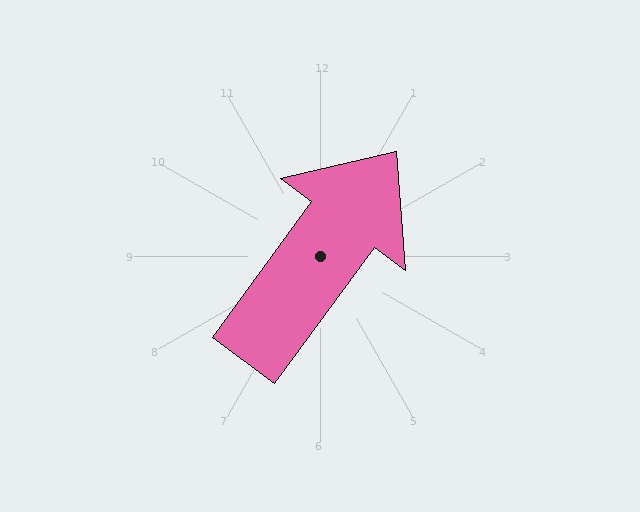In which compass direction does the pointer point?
Northeast.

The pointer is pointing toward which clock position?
Roughly 1 o'clock.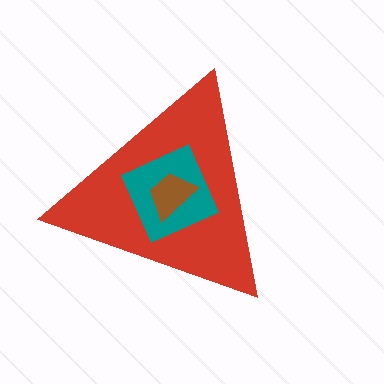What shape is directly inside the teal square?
The brown trapezoid.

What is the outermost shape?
The red triangle.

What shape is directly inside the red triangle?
The teal square.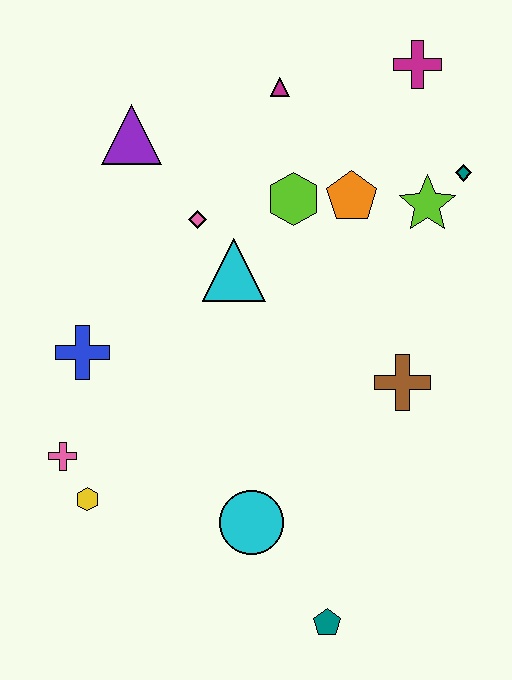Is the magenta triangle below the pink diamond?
No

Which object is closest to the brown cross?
The lime star is closest to the brown cross.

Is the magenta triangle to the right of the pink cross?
Yes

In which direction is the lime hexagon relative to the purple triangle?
The lime hexagon is to the right of the purple triangle.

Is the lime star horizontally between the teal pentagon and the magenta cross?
No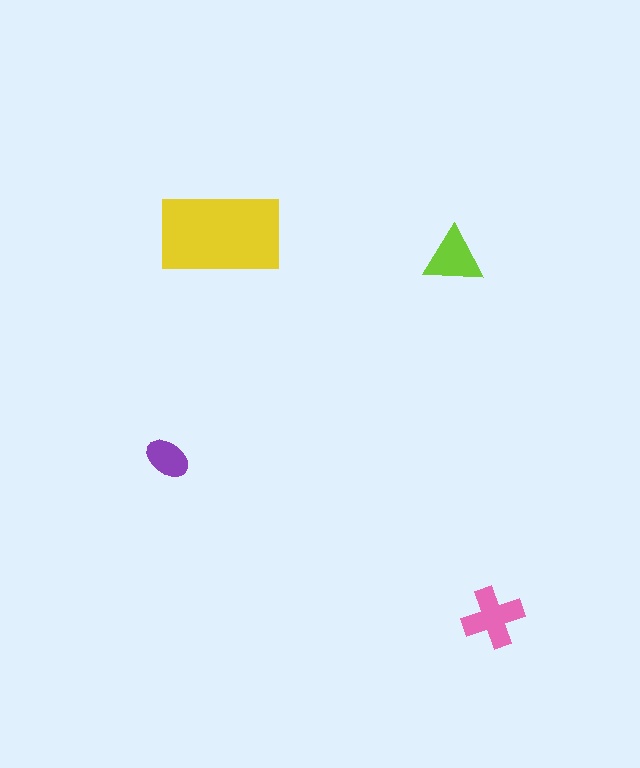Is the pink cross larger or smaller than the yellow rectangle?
Smaller.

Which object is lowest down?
The pink cross is bottommost.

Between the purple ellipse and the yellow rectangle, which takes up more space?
The yellow rectangle.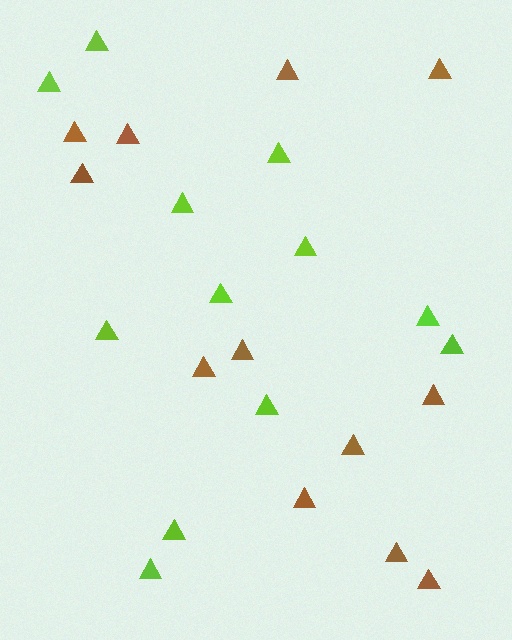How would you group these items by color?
There are 2 groups: one group of brown triangles (12) and one group of lime triangles (12).